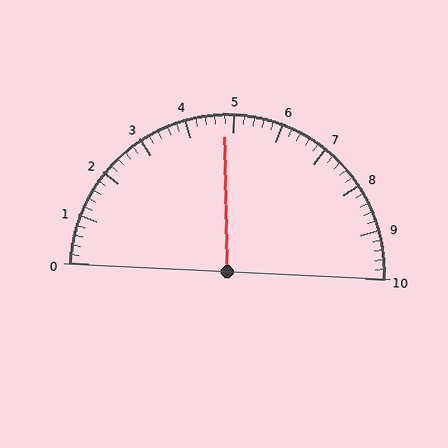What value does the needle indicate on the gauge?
The needle indicates approximately 4.8.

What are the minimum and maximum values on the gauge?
The gauge ranges from 0 to 10.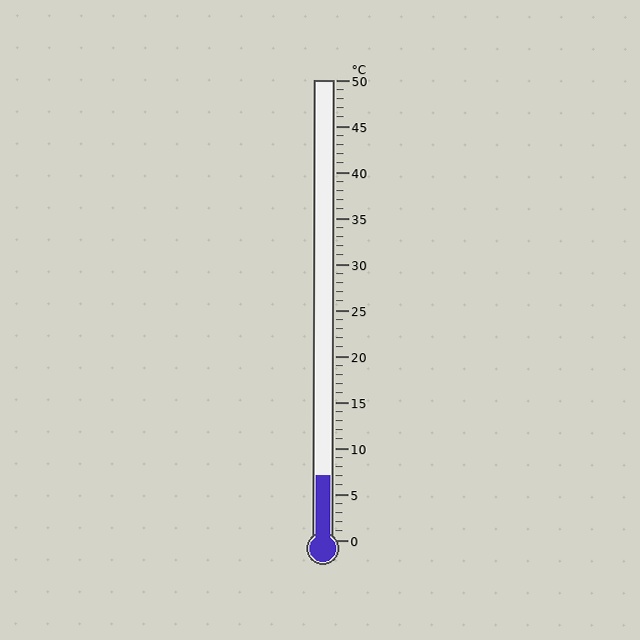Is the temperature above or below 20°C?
The temperature is below 20°C.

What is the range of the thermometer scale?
The thermometer scale ranges from 0°C to 50°C.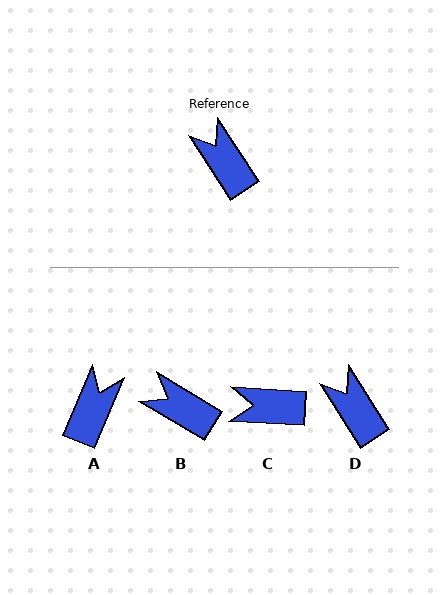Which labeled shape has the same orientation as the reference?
D.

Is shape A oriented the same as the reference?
No, it is off by about 55 degrees.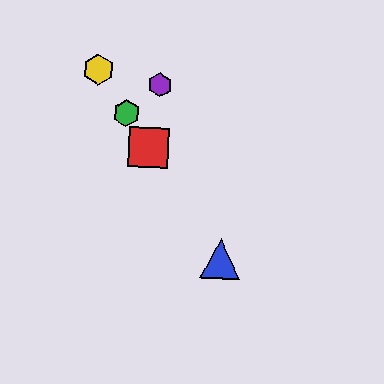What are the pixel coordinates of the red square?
The red square is at (149, 147).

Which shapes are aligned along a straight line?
The red square, the blue triangle, the green hexagon, the yellow hexagon are aligned along a straight line.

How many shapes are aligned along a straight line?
4 shapes (the red square, the blue triangle, the green hexagon, the yellow hexagon) are aligned along a straight line.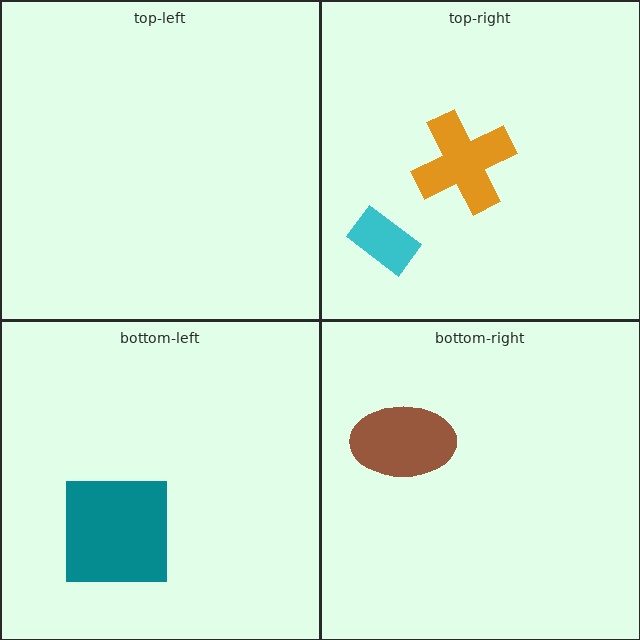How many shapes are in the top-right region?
2.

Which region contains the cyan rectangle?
The top-right region.